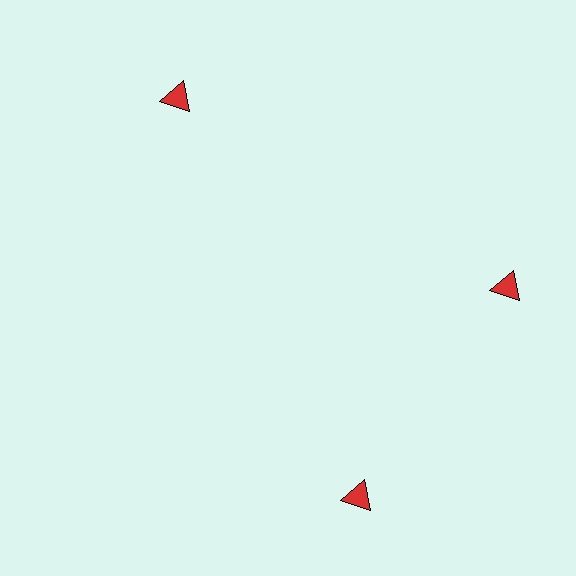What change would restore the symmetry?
The symmetry would be restored by rotating it back into even spacing with its neighbors so that all 3 triangles sit at equal angles and equal distance from the center.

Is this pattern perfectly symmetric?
No. The 3 red triangles are arranged in a ring, but one element near the 7 o'clock position is rotated out of alignment along the ring, breaking the 3-fold rotational symmetry.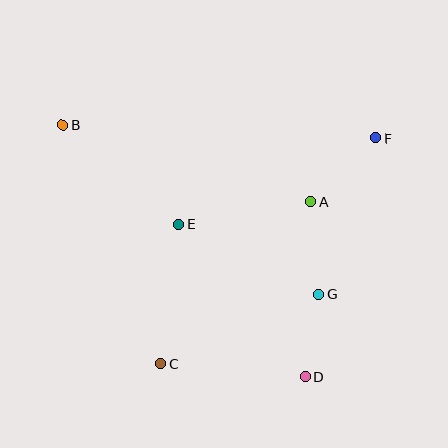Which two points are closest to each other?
Points D and G are closest to each other.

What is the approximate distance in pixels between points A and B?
The distance between A and B is approximately 260 pixels.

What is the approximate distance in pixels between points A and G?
The distance between A and G is approximately 93 pixels.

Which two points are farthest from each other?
Points B and D are farthest from each other.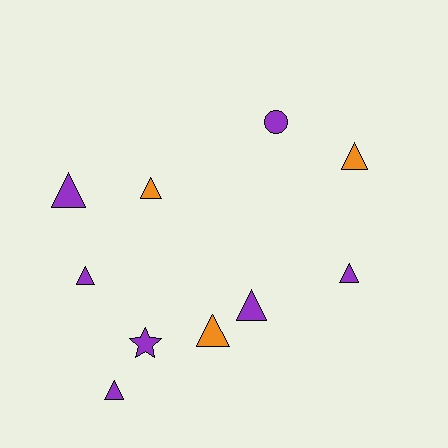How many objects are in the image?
There are 10 objects.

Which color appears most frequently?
Purple, with 7 objects.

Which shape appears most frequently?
Triangle, with 8 objects.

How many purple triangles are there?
There are 5 purple triangles.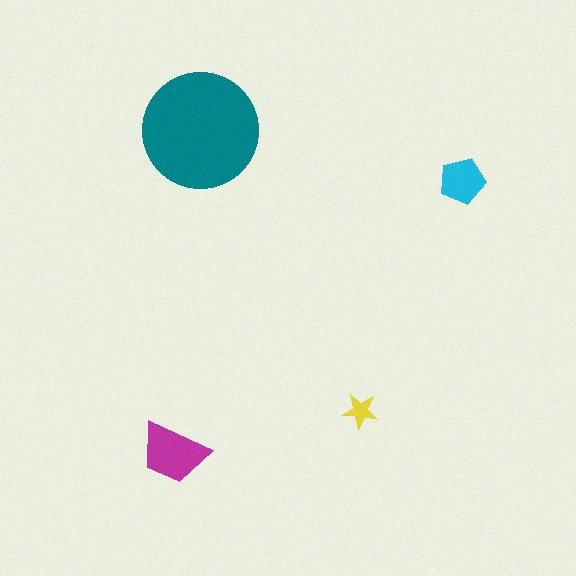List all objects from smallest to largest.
The yellow star, the cyan pentagon, the magenta trapezoid, the teal circle.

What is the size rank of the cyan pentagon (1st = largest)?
3rd.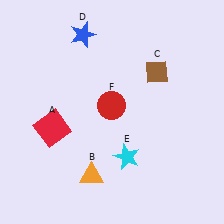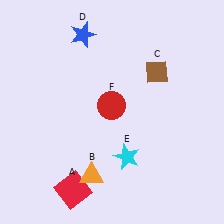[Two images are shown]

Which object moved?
The red square (A) moved down.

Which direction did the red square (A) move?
The red square (A) moved down.